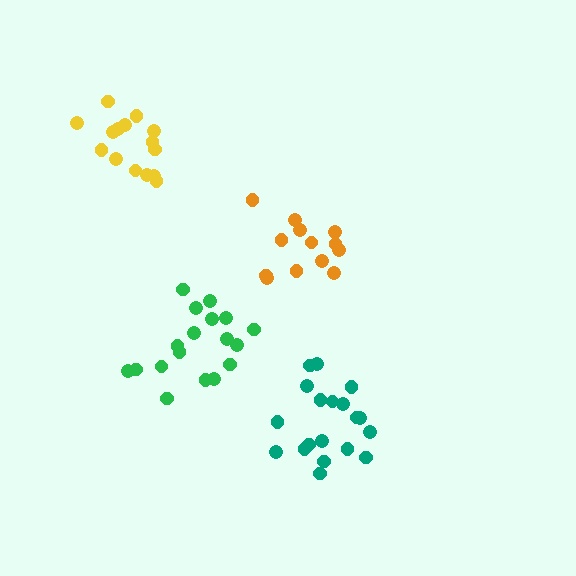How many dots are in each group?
Group 1: 15 dots, Group 2: 18 dots, Group 3: 19 dots, Group 4: 13 dots (65 total).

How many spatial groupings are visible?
There are 4 spatial groupings.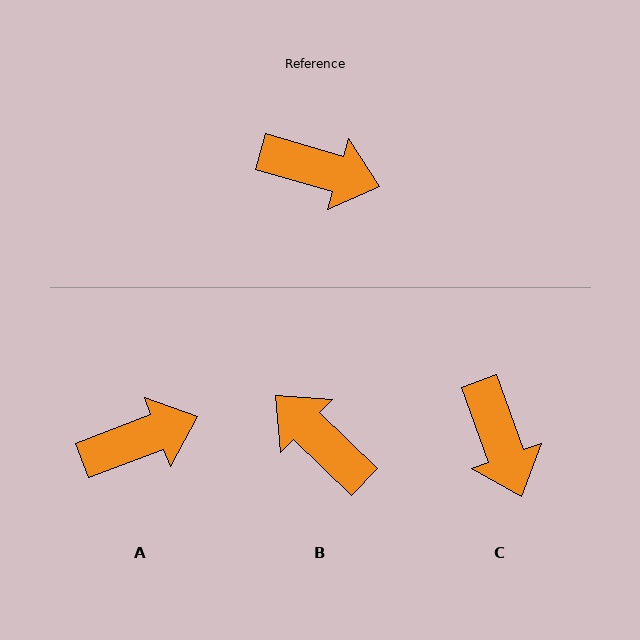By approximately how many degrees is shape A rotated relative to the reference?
Approximately 37 degrees counter-clockwise.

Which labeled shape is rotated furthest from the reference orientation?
B, about 152 degrees away.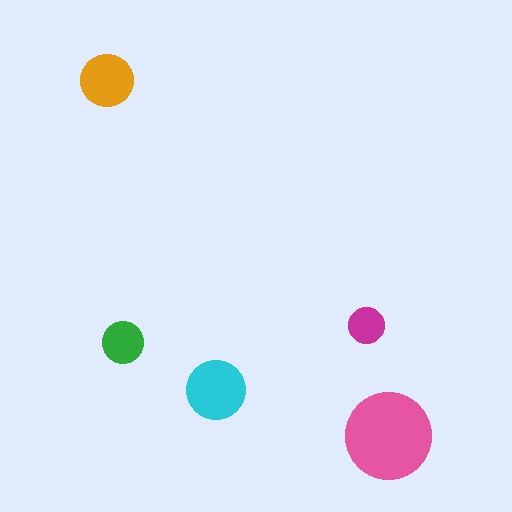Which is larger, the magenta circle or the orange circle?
The orange one.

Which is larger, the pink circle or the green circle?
The pink one.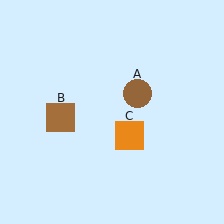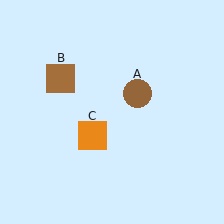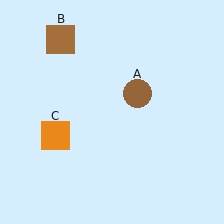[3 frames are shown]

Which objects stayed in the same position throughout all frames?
Brown circle (object A) remained stationary.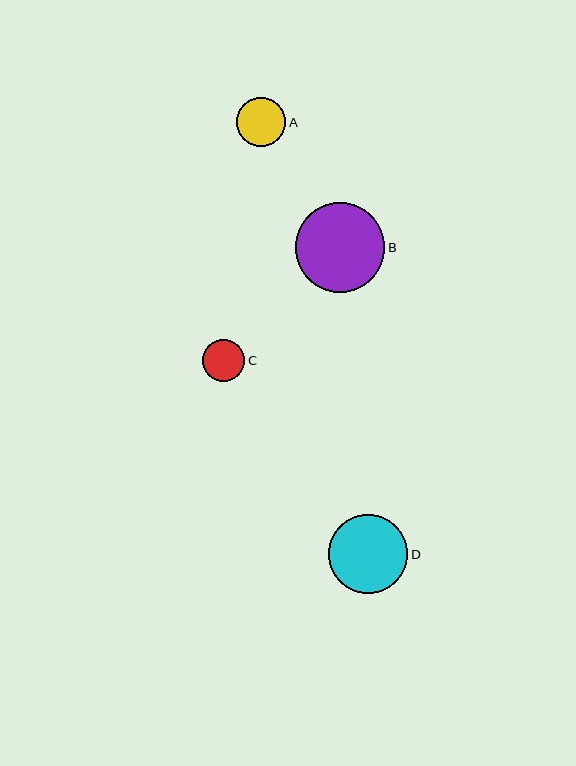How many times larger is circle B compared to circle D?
Circle B is approximately 1.1 times the size of circle D.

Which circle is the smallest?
Circle C is the smallest with a size of approximately 42 pixels.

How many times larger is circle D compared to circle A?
Circle D is approximately 1.6 times the size of circle A.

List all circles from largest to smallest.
From largest to smallest: B, D, A, C.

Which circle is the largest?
Circle B is the largest with a size of approximately 89 pixels.